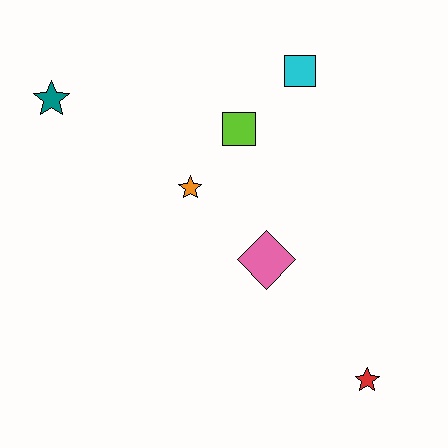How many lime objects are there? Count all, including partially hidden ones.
There is 1 lime object.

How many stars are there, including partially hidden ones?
There are 3 stars.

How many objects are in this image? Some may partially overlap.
There are 6 objects.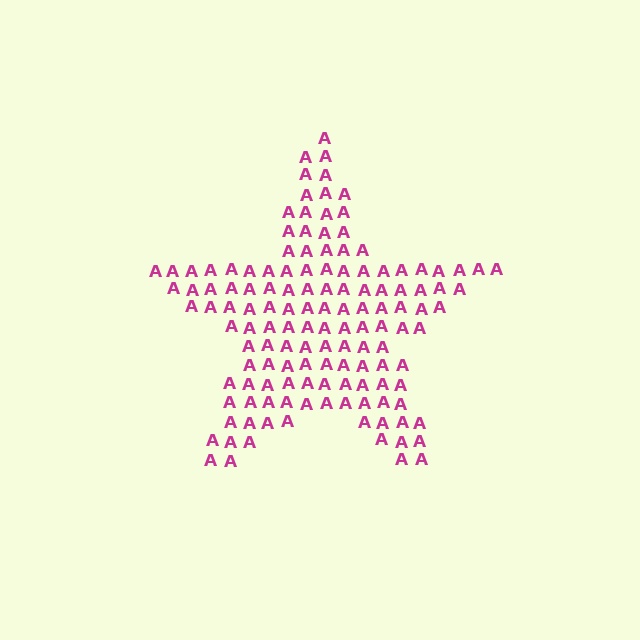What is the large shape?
The large shape is a star.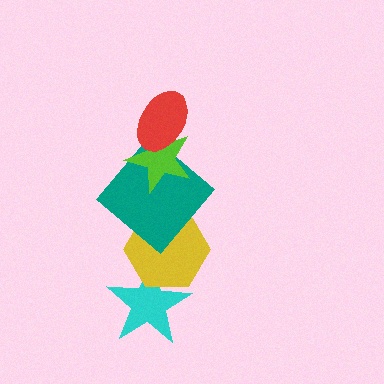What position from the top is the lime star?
The lime star is 2nd from the top.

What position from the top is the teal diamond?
The teal diamond is 3rd from the top.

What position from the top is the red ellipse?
The red ellipse is 1st from the top.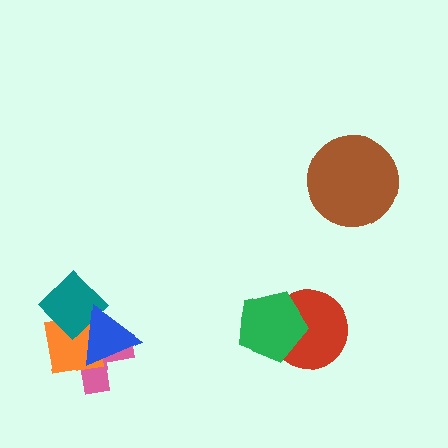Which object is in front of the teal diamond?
The blue triangle is in front of the teal diamond.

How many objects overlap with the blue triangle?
3 objects overlap with the blue triangle.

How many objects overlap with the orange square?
3 objects overlap with the orange square.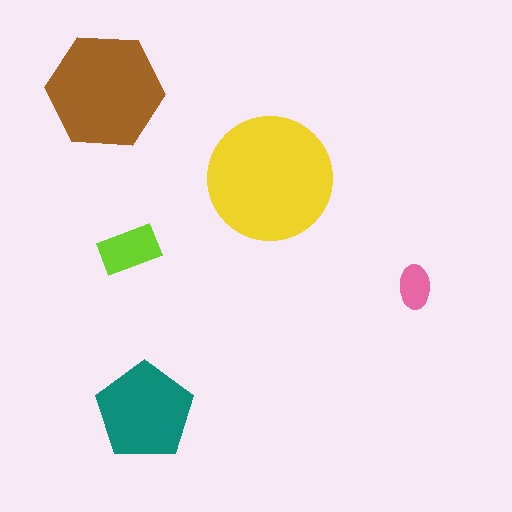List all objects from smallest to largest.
The pink ellipse, the lime rectangle, the teal pentagon, the brown hexagon, the yellow circle.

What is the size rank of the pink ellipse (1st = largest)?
5th.